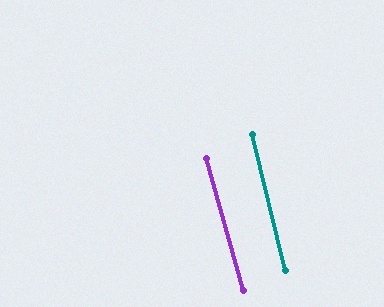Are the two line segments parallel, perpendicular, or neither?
Parallel — their directions differ by only 1.6°.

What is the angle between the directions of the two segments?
Approximately 2 degrees.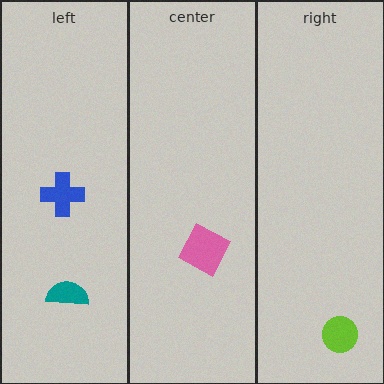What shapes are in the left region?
The blue cross, the teal semicircle.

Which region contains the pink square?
The center region.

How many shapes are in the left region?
2.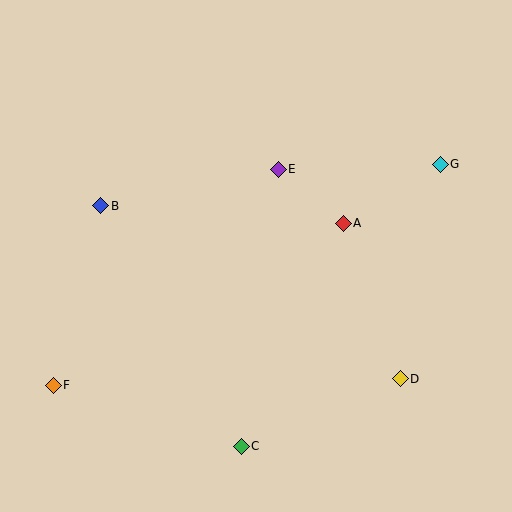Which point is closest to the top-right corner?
Point G is closest to the top-right corner.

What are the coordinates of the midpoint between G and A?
The midpoint between G and A is at (392, 194).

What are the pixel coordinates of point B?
Point B is at (101, 206).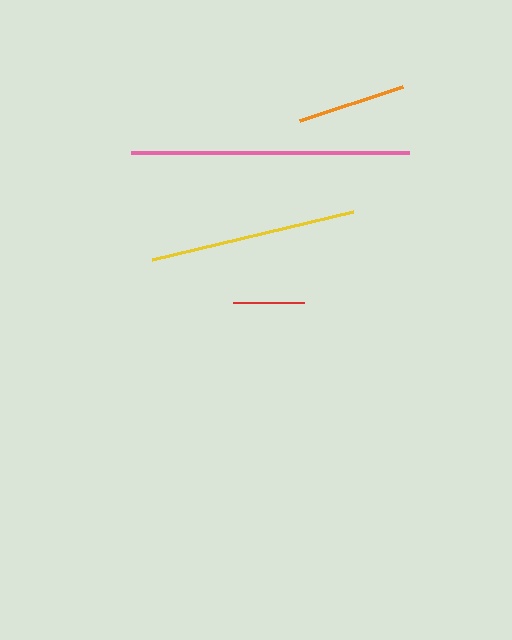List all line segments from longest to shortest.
From longest to shortest: pink, yellow, orange, red.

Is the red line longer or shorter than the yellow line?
The yellow line is longer than the red line.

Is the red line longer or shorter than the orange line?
The orange line is longer than the red line.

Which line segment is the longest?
The pink line is the longest at approximately 278 pixels.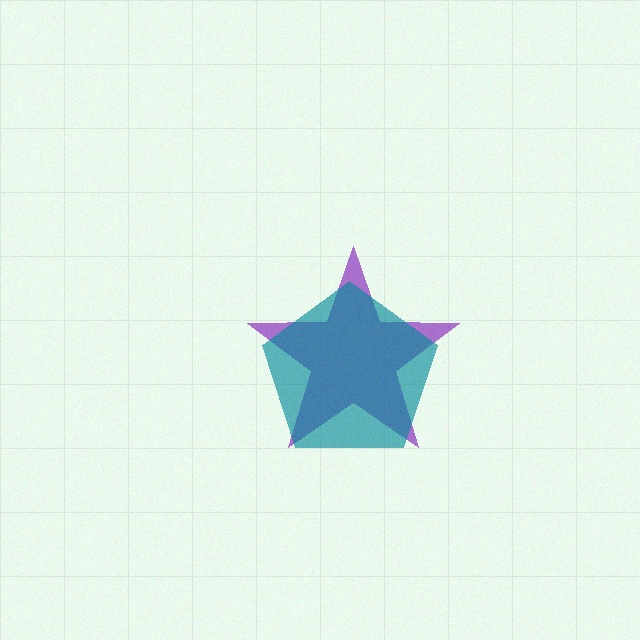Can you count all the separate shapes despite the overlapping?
Yes, there are 2 separate shapes.